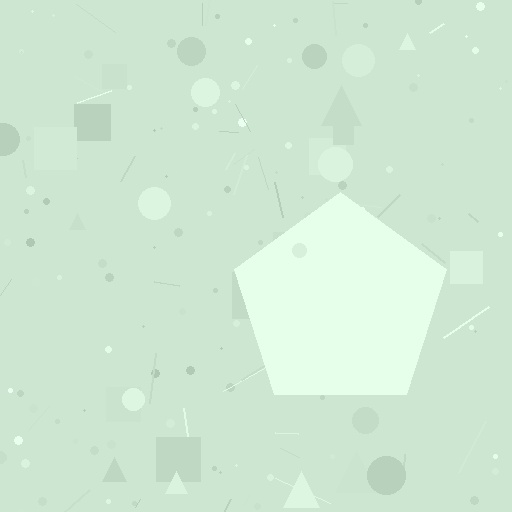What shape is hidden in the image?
A pentagon is hidden in the image.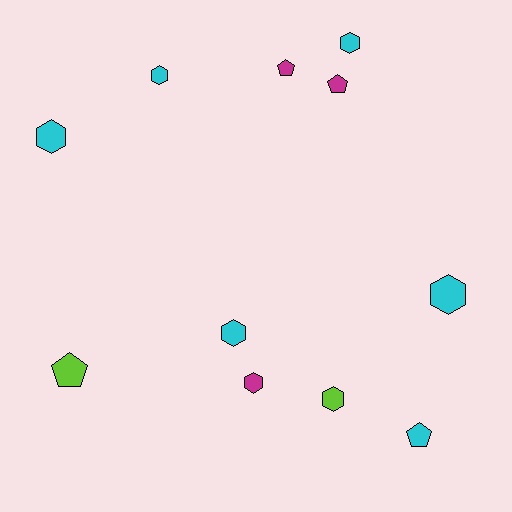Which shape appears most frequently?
Hexagon, with 7 objects.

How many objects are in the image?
There are 11 objects.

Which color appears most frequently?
Cyan, with 6 objects.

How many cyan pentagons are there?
There is 1 cyan pentagon.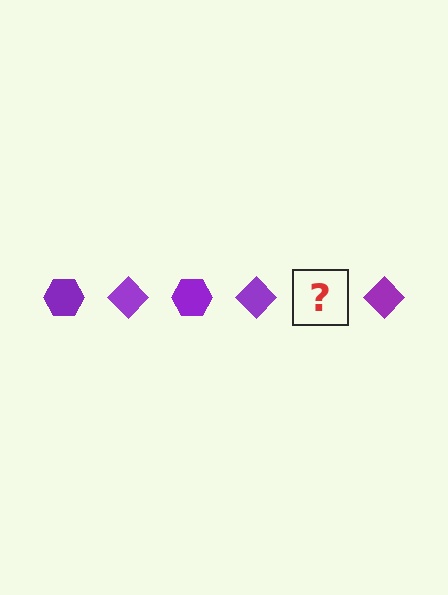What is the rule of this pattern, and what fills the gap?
The rule is that the pattern cycles through hexagon, diamond shapes in purple. The gap should be filled with a purple hexagon.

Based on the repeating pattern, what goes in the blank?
The blank should be a purple hexagon.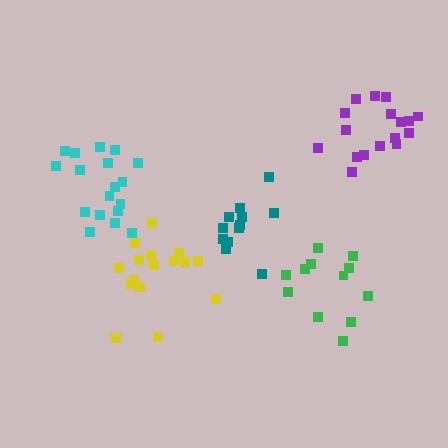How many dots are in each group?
Group 1: 16 dots, Group 2: 17 dots, Group 3: 12 dots, Group 4: 12 dots, Group 5: 18 dots (75 total).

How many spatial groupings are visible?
There are 5 spatial groupings.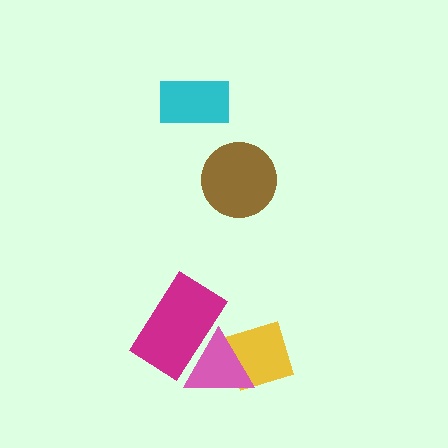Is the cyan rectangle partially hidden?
No, no other shape covers it.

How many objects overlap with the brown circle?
0 objects overlap with the brown circle.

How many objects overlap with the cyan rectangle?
0 objects overlap with the cyan rectangle.